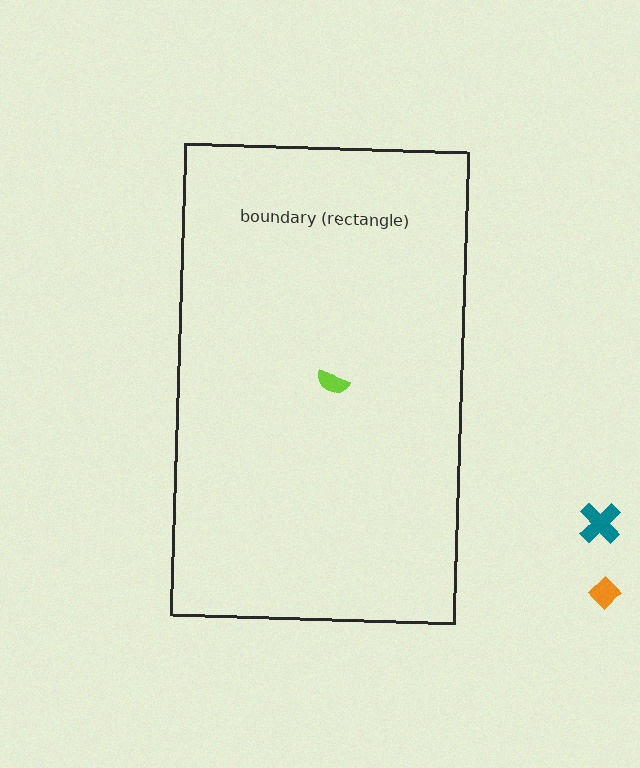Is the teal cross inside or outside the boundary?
Outside.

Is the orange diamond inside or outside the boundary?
Outside.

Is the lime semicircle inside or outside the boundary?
Inside.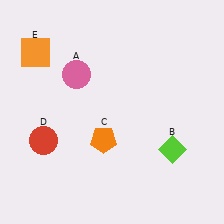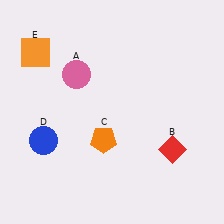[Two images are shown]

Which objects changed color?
B changed from lime to red. D changed from red to blue.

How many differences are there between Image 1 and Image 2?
There are 2 differences between the two images.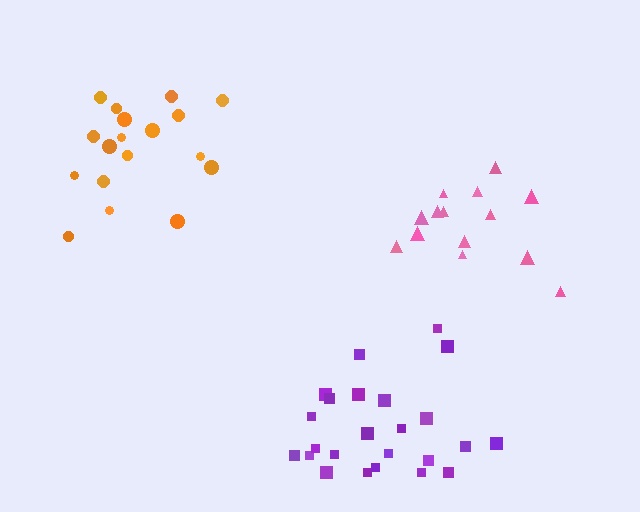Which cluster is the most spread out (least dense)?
Purple.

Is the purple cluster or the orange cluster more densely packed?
Orange.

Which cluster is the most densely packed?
Pink.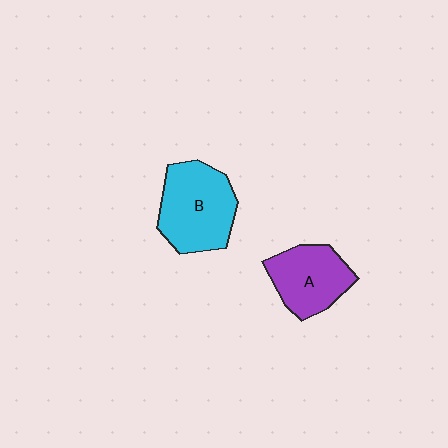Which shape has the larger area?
Shape B (cyan).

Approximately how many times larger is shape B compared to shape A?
Approximately 1.3 times.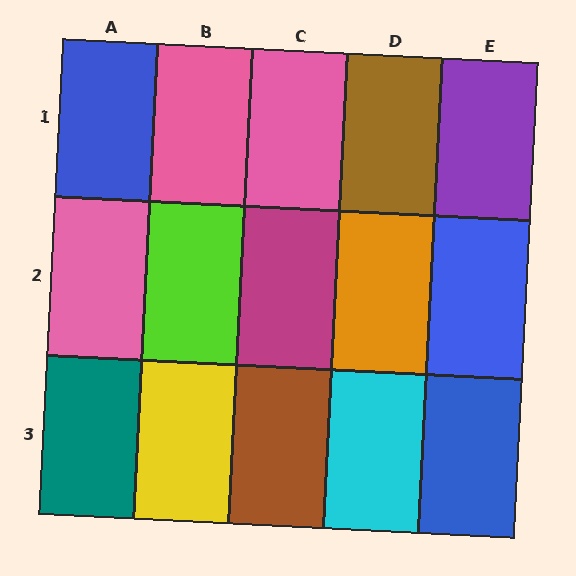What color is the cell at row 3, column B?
Yellow.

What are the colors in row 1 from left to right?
Blue, pink, pink, brown, purple.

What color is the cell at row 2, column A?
Pink.